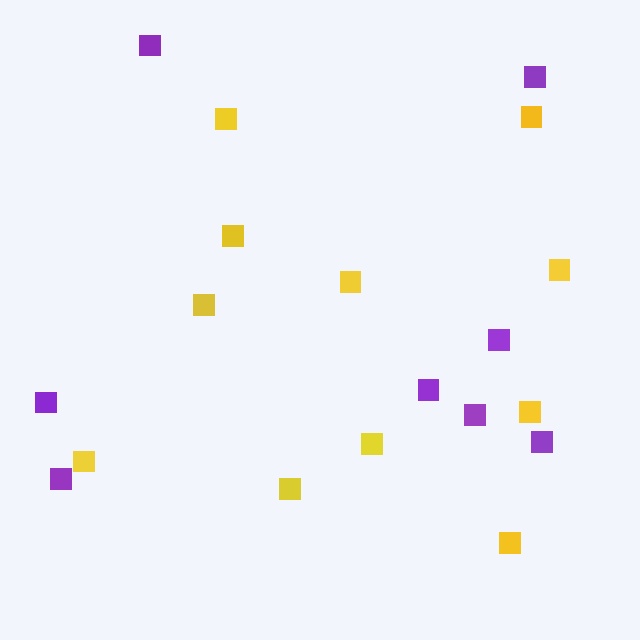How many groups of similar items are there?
There are 2 groups: one group of yellow squares (11) and one group of purple squares (8).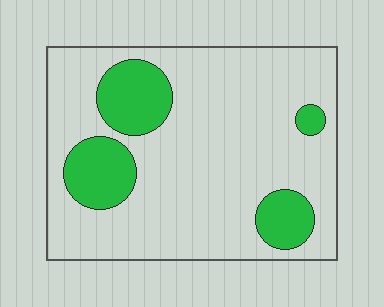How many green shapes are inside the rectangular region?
4.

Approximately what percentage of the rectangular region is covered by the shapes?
Approximately 20%.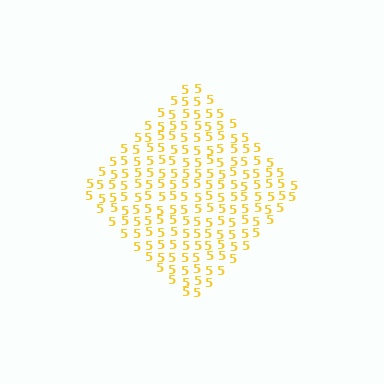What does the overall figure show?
The overall figure shows a diamond.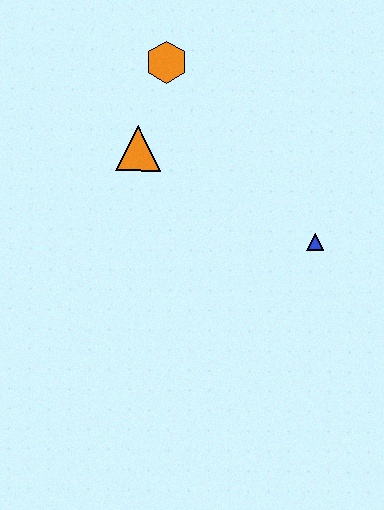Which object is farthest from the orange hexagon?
The blue triangle is farthest from the orange hexagon.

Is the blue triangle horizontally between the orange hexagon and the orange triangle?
No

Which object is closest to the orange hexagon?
The orange triangle is closest to the orange hexagon.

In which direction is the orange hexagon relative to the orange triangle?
The orange hexagon is above the orange triangle.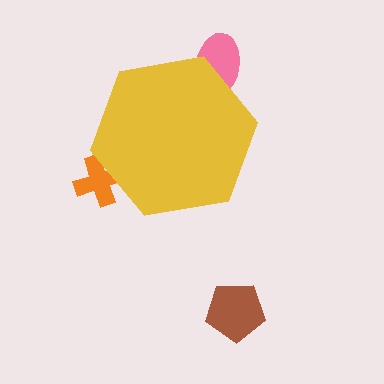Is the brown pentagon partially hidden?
No, the brown pentagon is fully visible.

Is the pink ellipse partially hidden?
Yes, the pink ellipse is partially hidden behind the yellow hexagon.